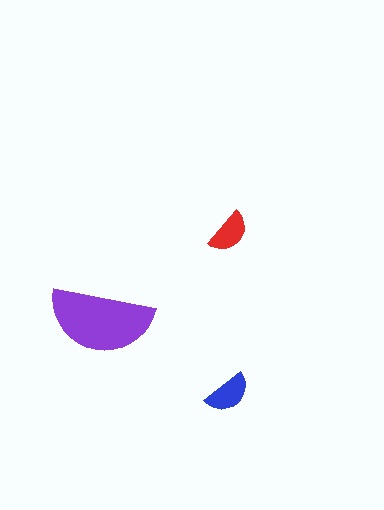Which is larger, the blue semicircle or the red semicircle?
The blue one.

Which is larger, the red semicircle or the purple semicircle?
The purple one.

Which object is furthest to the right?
The red semicircle is rightmost.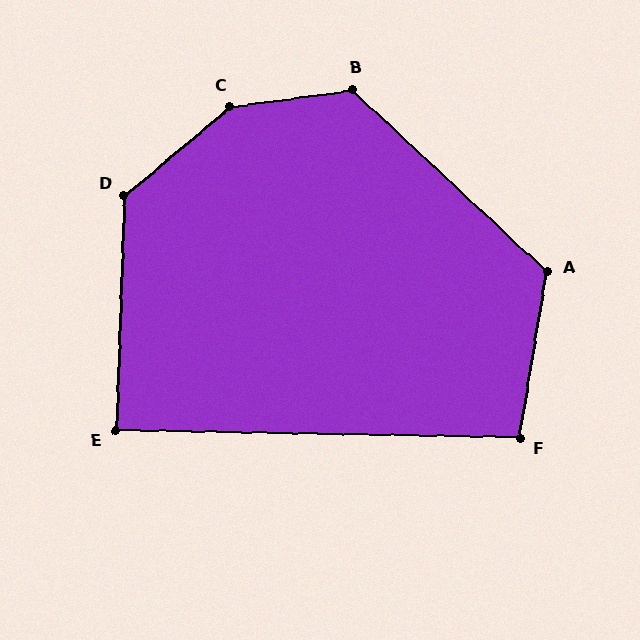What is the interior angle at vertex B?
Approximately 130 degrees (obtuse).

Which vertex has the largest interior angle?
C, at approximately 147 degrees.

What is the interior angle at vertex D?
Approximately 132 degrees (obtuse).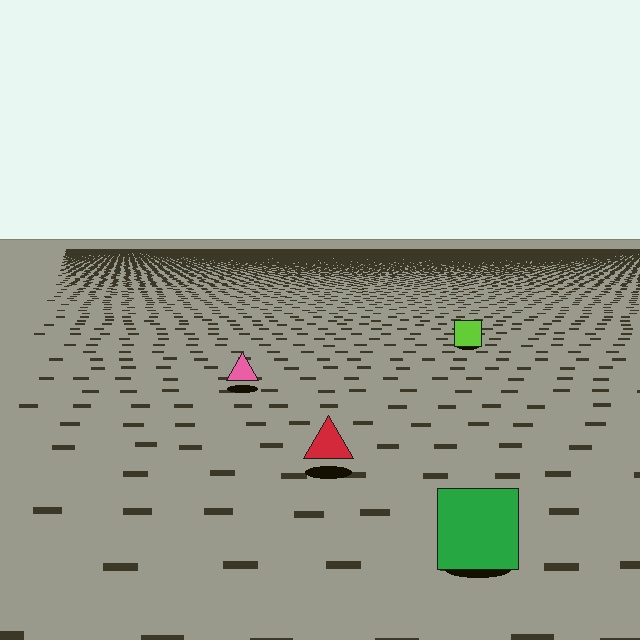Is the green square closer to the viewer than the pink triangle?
Yes. The green square is closer — you can tell from the texture gradient: the ground texture is coarser near it.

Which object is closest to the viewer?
The green square is closest. The texture marks near it are larger and more spread out.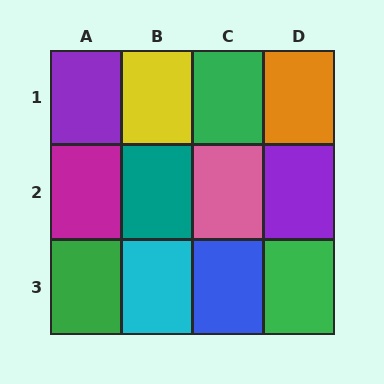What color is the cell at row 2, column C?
Pink.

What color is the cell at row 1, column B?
Yellow.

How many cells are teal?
1 cell is teal.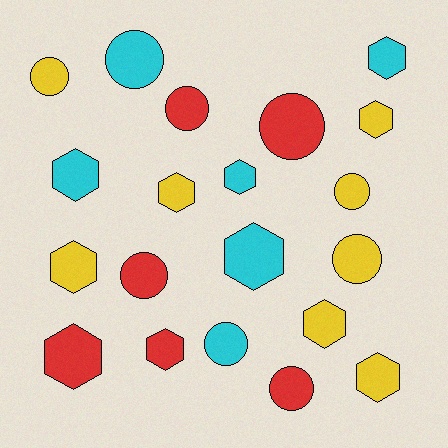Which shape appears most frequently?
Hexagon, with 11 objects.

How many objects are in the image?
There are 20 objects.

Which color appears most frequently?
Yellow, with 8 objects.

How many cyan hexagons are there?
There are 4 cyan hexagons.